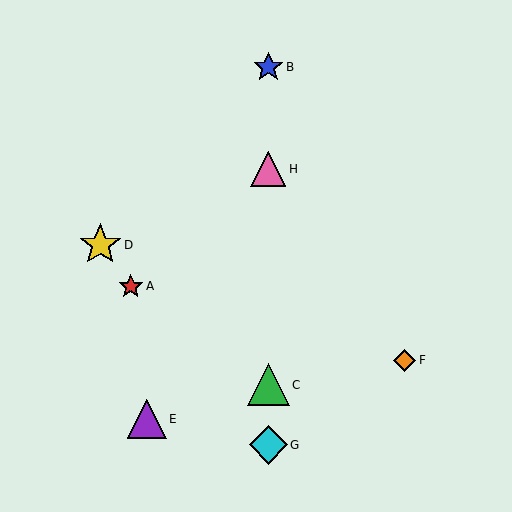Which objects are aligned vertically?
Objects B, C, G, H are aligned vertically.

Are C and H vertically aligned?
Yes, both are at x≈268.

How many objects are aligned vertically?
4 objects (B, C, G, H) are aligned vertically.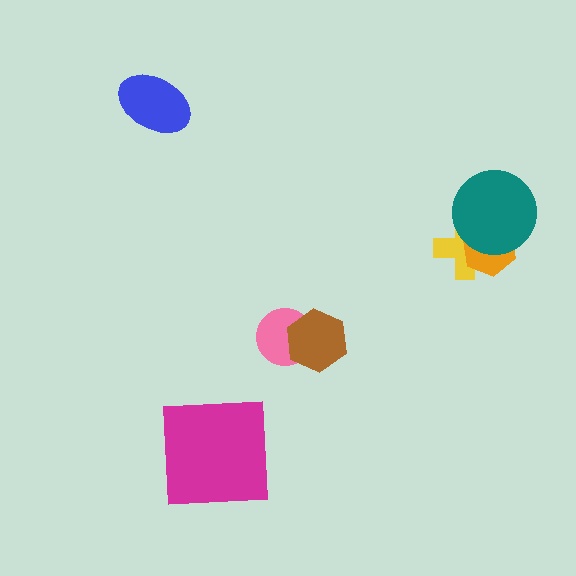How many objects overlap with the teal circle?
2 objects overlap with the teal circle.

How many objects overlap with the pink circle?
1 object overlaps with the pink circle.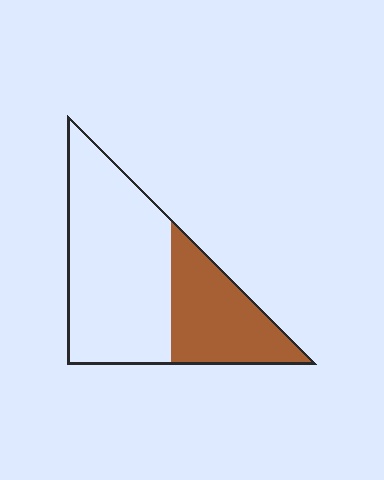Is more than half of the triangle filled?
No.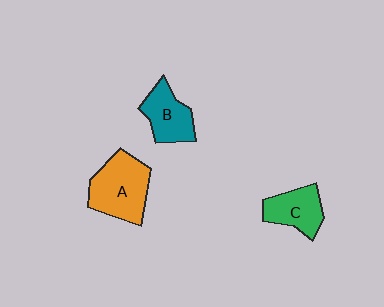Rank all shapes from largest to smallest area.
From largest to smallest: A (orange), B (teal), C (green).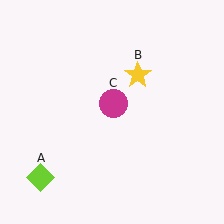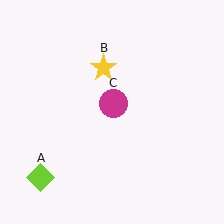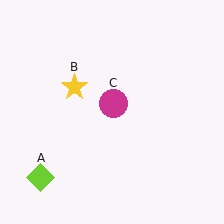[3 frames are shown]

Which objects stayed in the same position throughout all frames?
Lime diamond (object A) and magenta circle (object C) remained stationary.